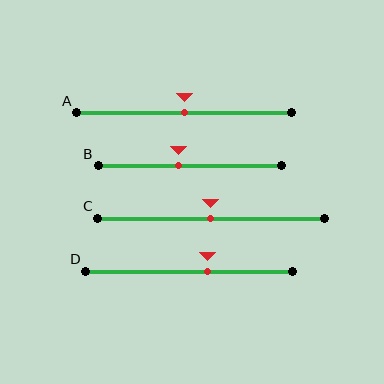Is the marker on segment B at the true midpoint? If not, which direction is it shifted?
No, the marker on segment B is shifted to the left by about 6% of the segment length.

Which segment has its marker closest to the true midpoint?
Segment A has its marker closest to the true midpoint.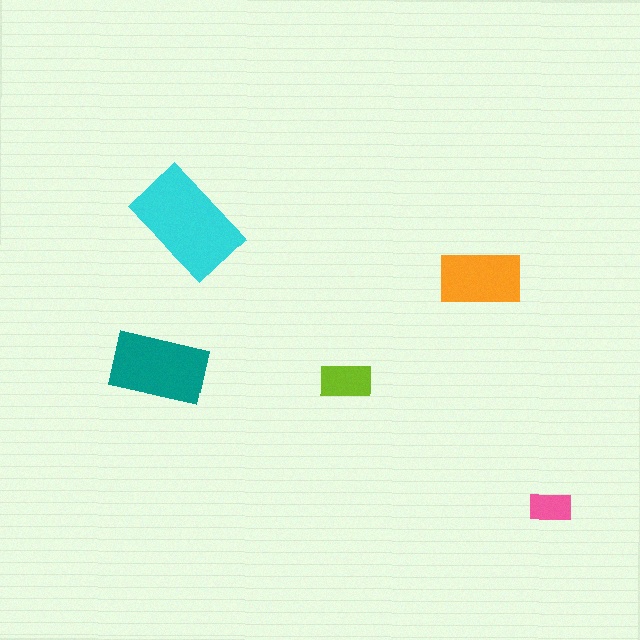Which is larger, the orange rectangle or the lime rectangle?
The orange one.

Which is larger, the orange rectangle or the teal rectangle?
The teal one.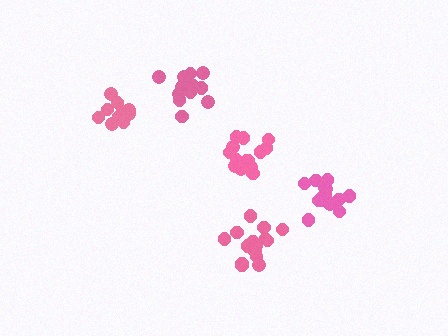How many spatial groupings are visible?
There are 5 spatial groupings.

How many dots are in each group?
Group 1: 16 dots, Group 2: 11 dots, Group 3: 16 dots, Group 4: 15 dots, Group 5: 14 dots (72 total).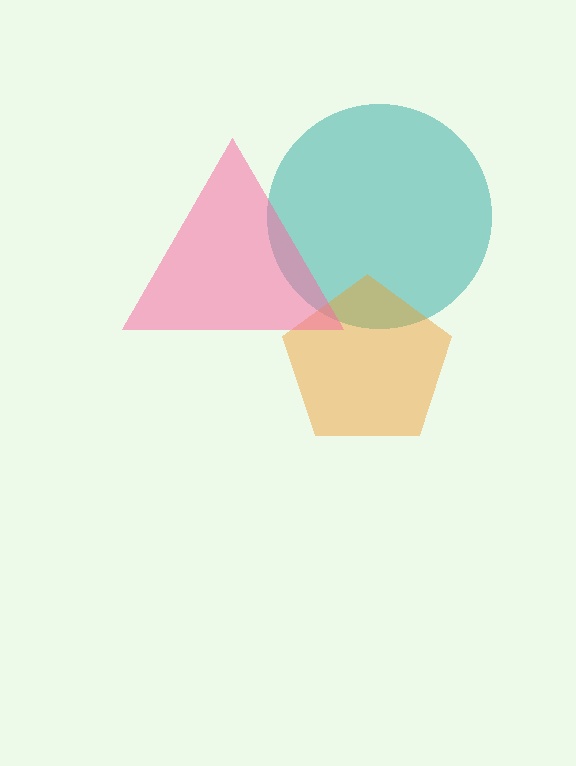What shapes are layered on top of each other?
The layered shapes are: a teal circle, an orange pentagon, a pink triangle.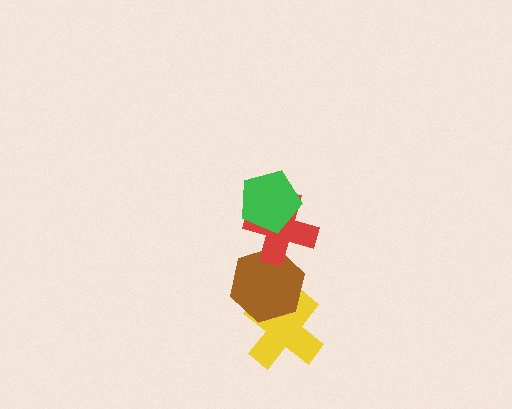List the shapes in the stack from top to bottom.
From top to bottom: the green pentagon, the red cross, the brown hexagon, the yellow cross.